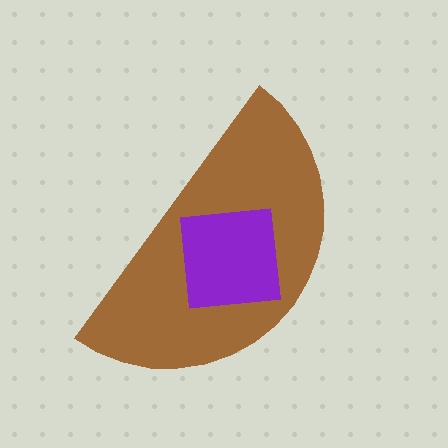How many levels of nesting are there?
2.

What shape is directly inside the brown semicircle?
The purple square.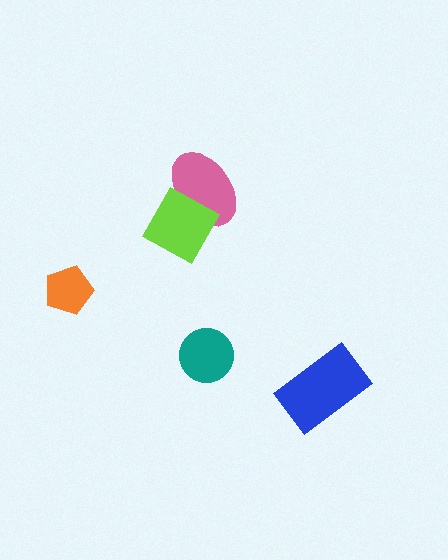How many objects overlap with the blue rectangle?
0 objects overlap with the blue rectangle.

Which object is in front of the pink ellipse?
The lime diamond is in front of the pink ellipse.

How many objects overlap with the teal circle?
0 objects overlap with the teal circle.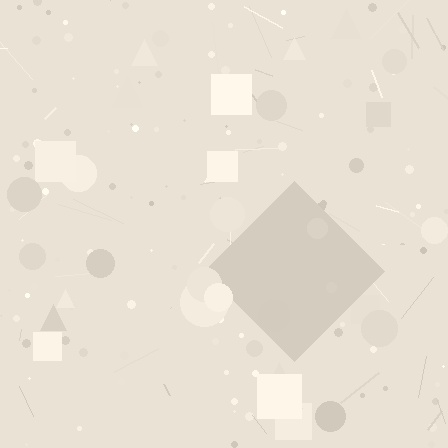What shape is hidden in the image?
A diamond is hidden in the image.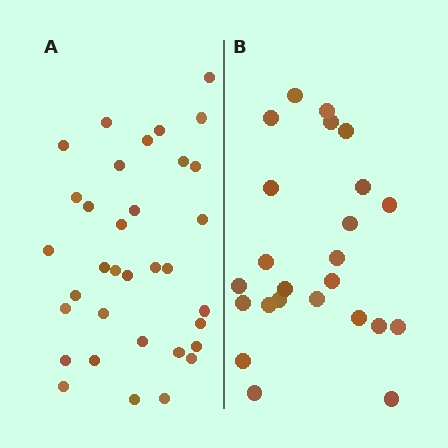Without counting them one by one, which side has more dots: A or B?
Region A (the left region) has more dots.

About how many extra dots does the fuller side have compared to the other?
Region A has roughly 10 or so more dots than region B.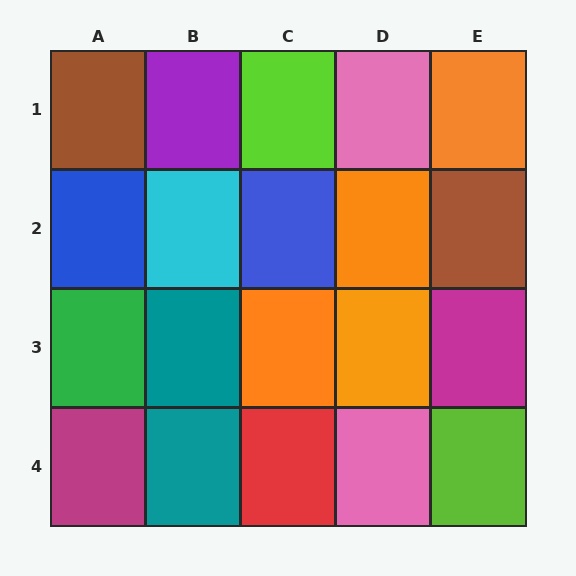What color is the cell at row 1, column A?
Brown.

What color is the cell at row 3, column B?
Teal.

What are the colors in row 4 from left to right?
Magenta, teal, red, pink, lime.